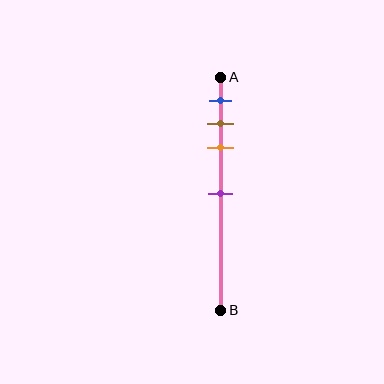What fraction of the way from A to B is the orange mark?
The orange mark is approximately 30% (0.3) of the way from A to B.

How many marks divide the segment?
There are 4 marks dividing the segment.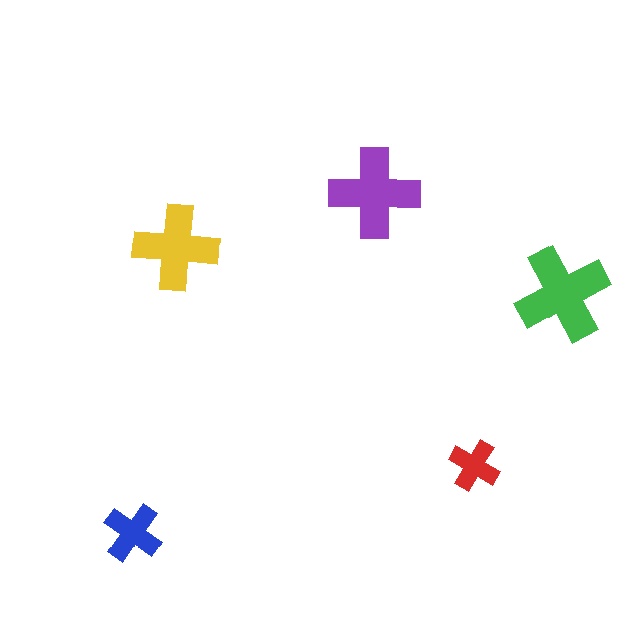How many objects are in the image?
There are 5 objects in the image.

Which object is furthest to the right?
The green cross is rightmost.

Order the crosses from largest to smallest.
the green one, the purple one, the yellow one, the blue one, the red one.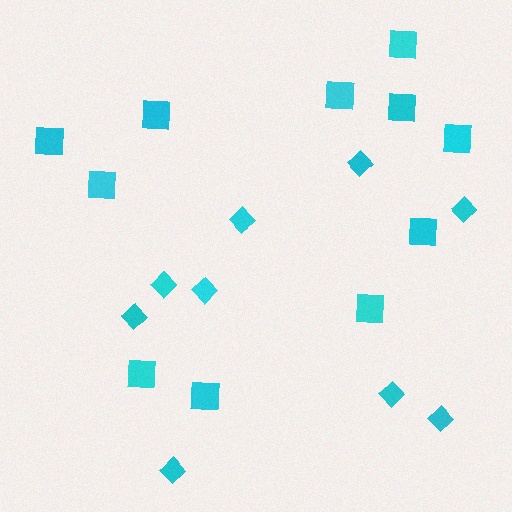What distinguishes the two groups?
There are 2 groups: one group of diamonds (9) and one group of squares (11).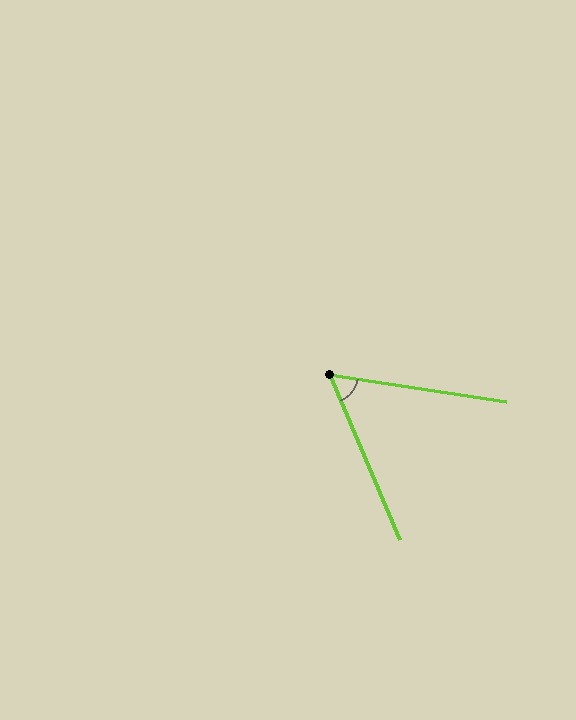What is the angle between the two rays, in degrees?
Approximately 58 degrees.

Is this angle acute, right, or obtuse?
It is acute.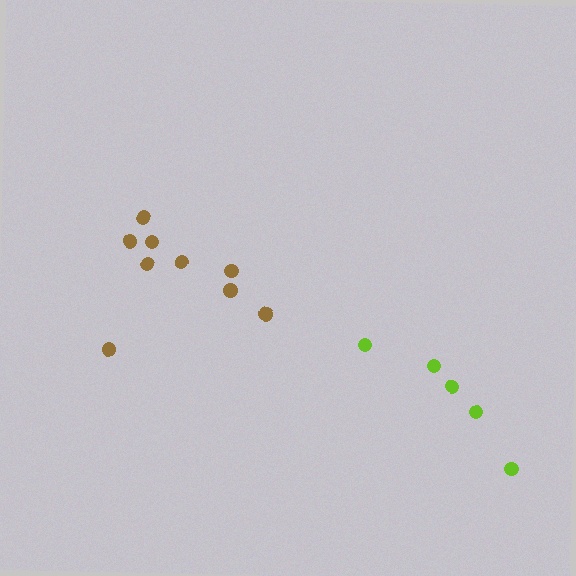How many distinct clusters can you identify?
There are 2 distinct clusters.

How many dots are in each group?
Group 1: 5 dots, Group 2: 9 dots (14 total).